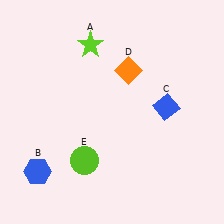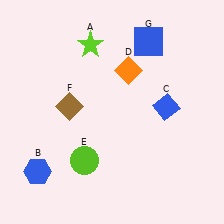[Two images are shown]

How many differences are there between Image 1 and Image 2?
There are 2 differences between the two images.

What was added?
A brown diamond (F), a blue square (G) were added in Image 2.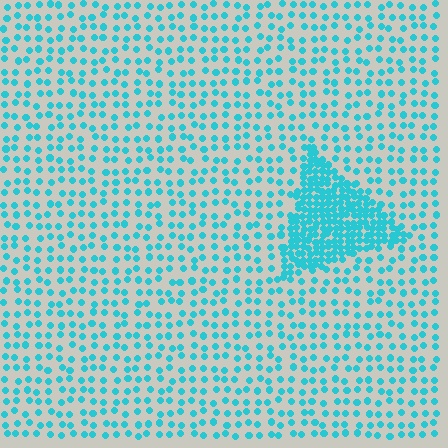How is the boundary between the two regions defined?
The boundary is defined by a change in element density (approximately 3.1x ratio). All elements are the same color, size, and shape.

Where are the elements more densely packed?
The elements are more densely packed inside the triangle boundary.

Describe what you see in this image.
The image contains small cyan elements arranged at two different densities. A triangle-shaped region is visible where the elements are more densely packed than the surrounding area.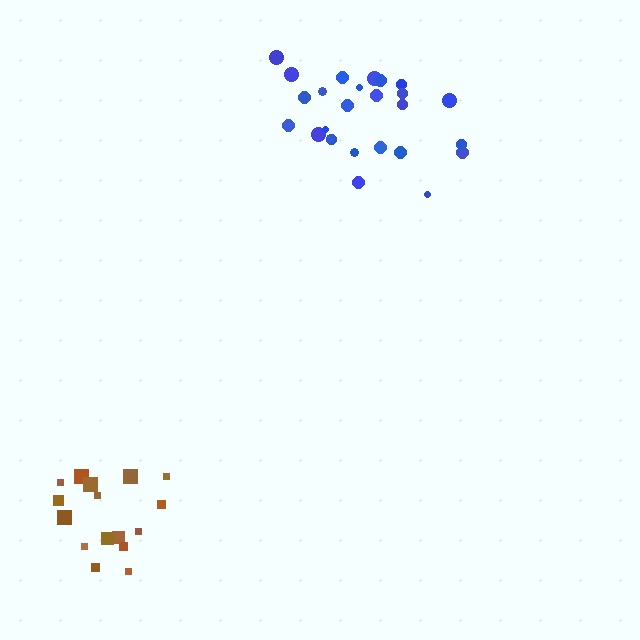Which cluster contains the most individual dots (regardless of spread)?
Blue (26).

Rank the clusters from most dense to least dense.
blue, brown.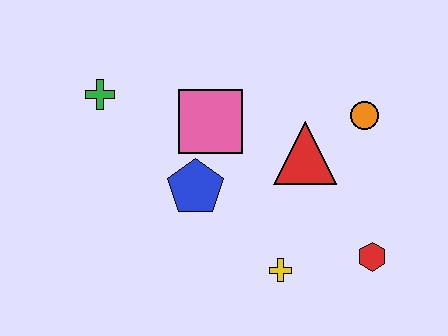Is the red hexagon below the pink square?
Yes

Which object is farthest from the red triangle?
The green cross is farthest from the red triangle.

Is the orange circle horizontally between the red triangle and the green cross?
No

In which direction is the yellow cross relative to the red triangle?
The yellow cross is below the red triangle.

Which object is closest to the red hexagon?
The yellow cross is closest to the red hexagon.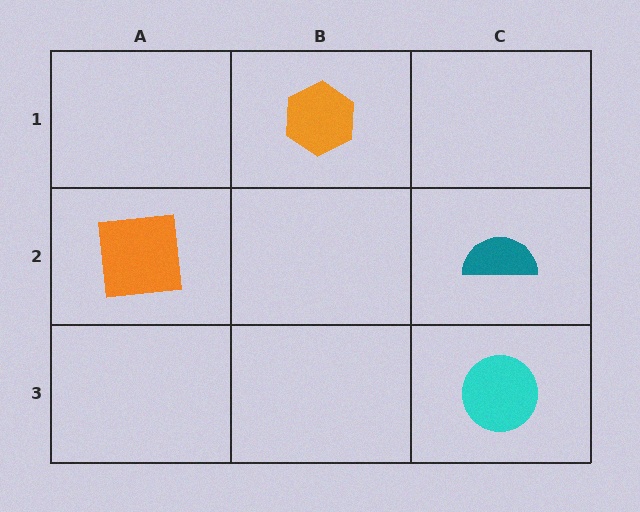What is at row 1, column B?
An orange hexagon.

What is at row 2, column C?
A teal semicircle.